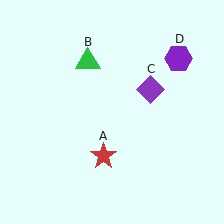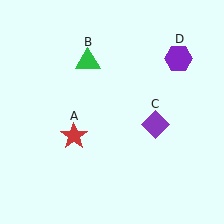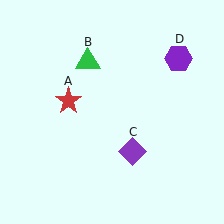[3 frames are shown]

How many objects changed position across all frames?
2 objects changed position: red star (object A), purple diamond (object C).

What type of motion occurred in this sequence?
The red star (object A), purple diamond (object C) rotated clockwise around the center of the scene.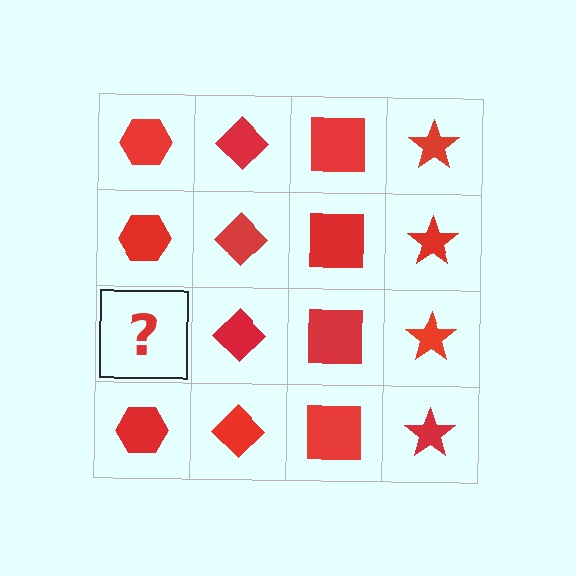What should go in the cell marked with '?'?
The missing cell should contain a red hexagon.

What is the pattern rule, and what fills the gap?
The rule is that each column has a consistent shape. The gap should be filled with a red hexagon.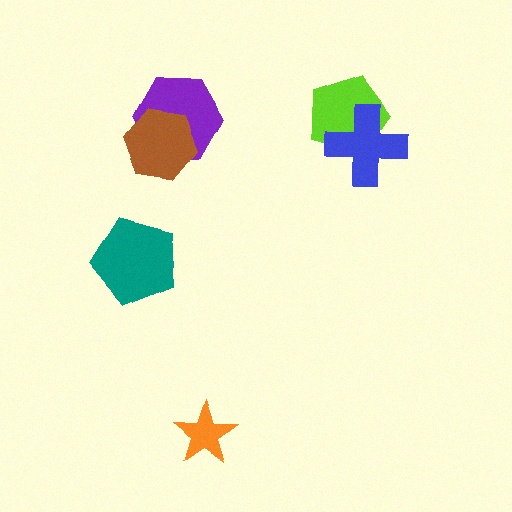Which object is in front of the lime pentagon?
The blue cross is in front of the lime pentagon.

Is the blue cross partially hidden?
No, no other shape covers it.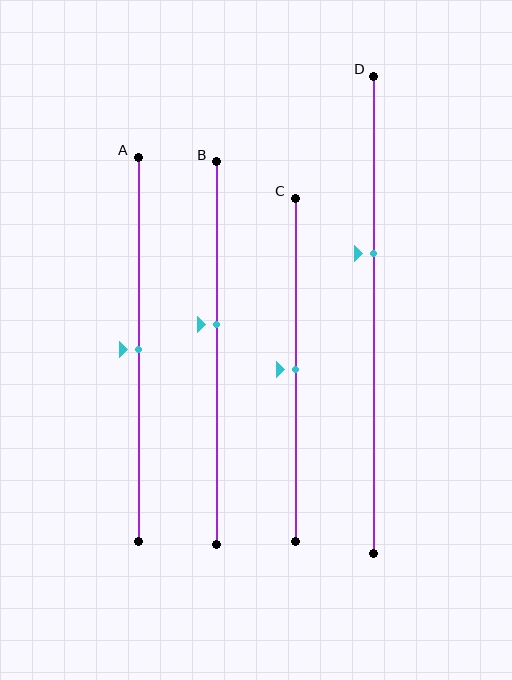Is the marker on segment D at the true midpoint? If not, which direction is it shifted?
No, the marker on segment D is shifted upward by about 13% of the segment length.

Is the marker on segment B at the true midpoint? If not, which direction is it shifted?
No, the marker on segment B is shifted upward by about 7% of the segment length.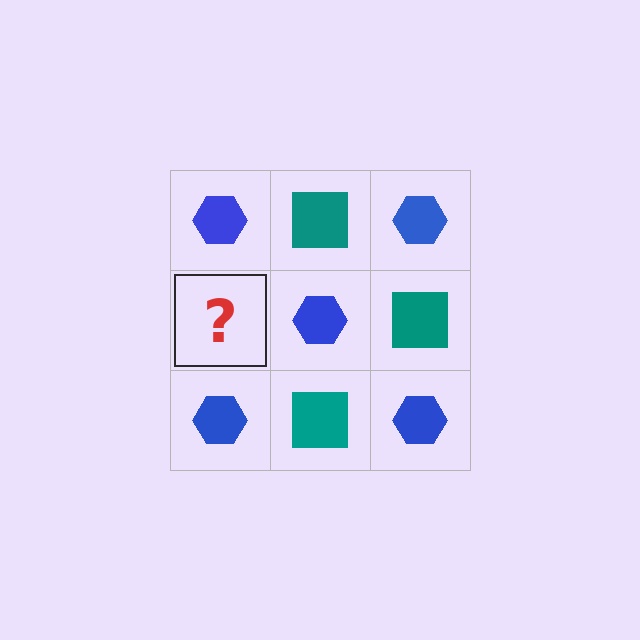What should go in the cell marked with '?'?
The missing cell should contain a teal square.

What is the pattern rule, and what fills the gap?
The rule is that it alternates blue hexagon and teal square in a checkerboard pattern. The gap should be filled with a teal square.